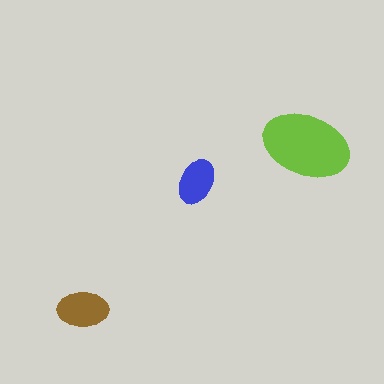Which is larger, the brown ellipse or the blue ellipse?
The brown one.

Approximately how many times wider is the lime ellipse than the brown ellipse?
About 1.5 times wider.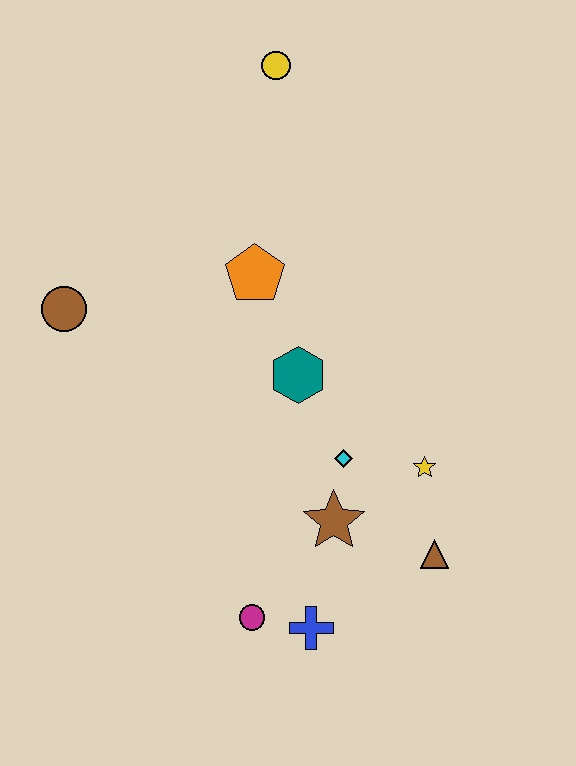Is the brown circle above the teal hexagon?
Yes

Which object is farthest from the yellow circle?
The blue cross is farthest from the yellow circle.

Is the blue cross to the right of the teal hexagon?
Yes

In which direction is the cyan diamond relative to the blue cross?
The cyan diamond is above the blue cross.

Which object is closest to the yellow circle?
The orange pentagon is closest to the yellow circle.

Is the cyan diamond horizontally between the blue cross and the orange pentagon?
No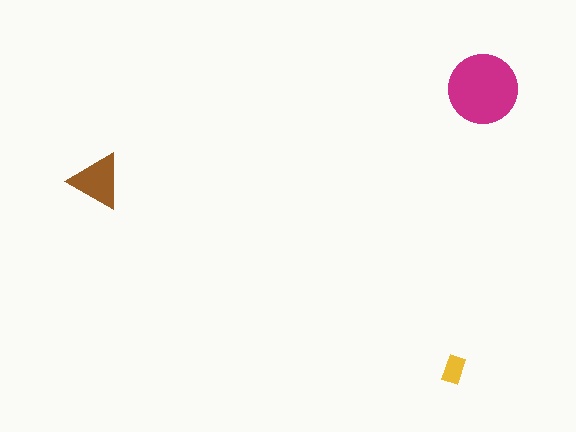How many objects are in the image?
There are 3 objects in the image.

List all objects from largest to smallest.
The magenta circle, the brown triangle, the yellow rectangle.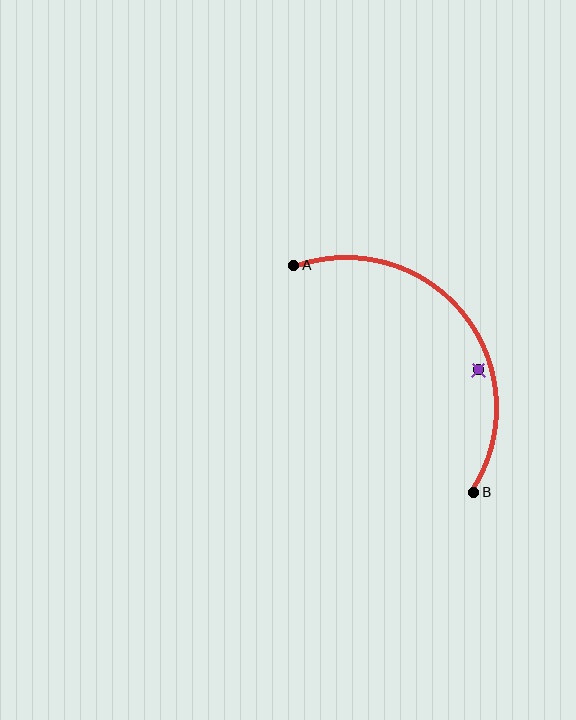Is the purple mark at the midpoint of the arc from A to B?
No — the purple mark does not lie on the arc at all. It sits slightly inside the curve.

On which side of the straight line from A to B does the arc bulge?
The arc bulges above and to the right of the straight line connecting A and B.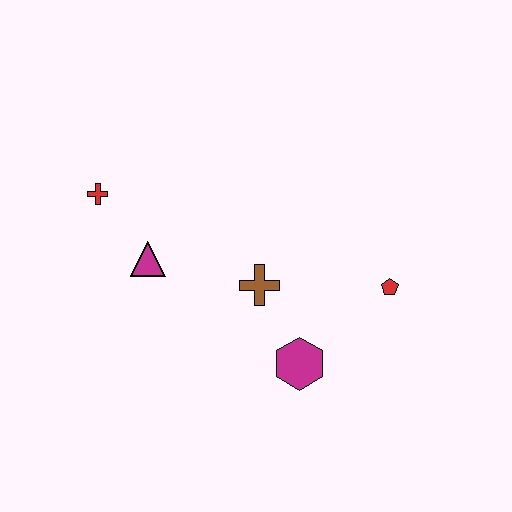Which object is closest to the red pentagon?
The magenta hexagon is closest to the red pentagon.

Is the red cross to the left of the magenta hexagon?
Yes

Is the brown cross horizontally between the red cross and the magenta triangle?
No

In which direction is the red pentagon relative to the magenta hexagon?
The red pentagon is to the right of the magenta hexagon.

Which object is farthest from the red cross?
The red pentagon is farthest from the red cross.